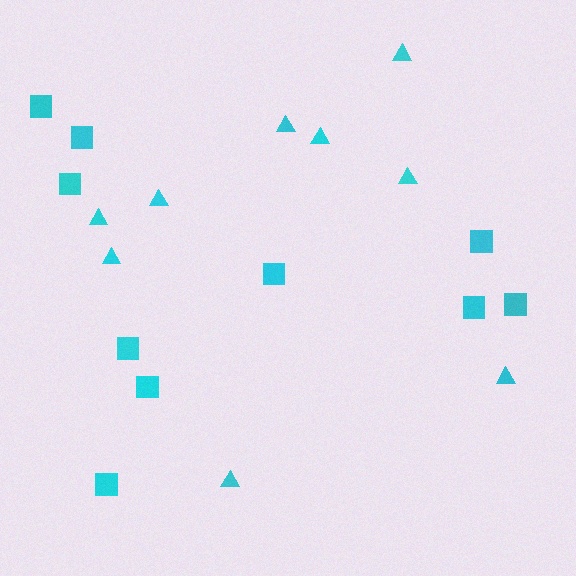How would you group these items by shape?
There are 2 groups: one group of triangles (9) and one group of squares (10).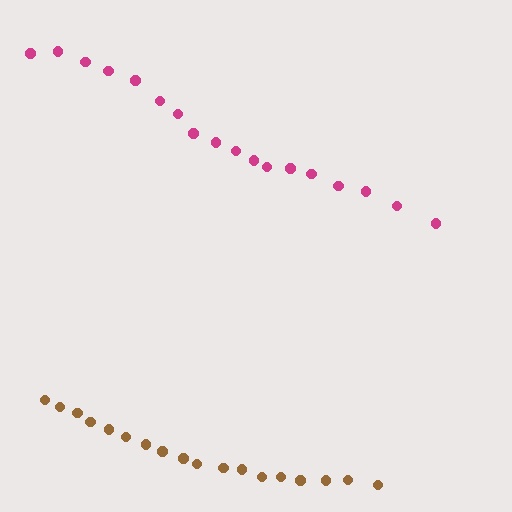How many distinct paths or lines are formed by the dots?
There are 2 distinct paths.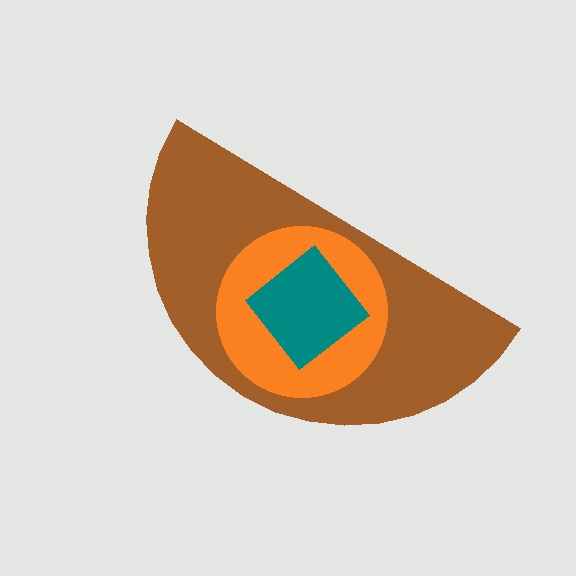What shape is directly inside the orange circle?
The teal diamond.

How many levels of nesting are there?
3.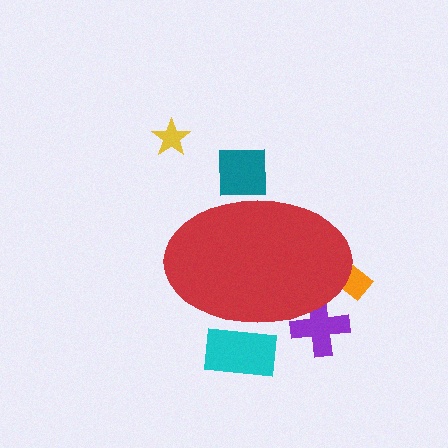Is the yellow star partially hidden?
No, the yellow star is fully visible.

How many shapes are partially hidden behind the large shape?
4 shapes are partially hidden.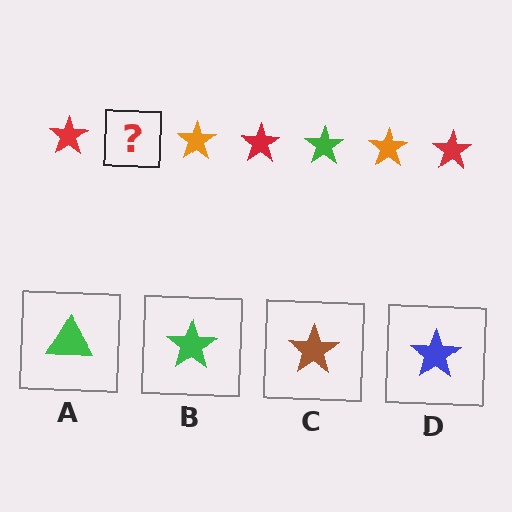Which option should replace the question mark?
Option B.